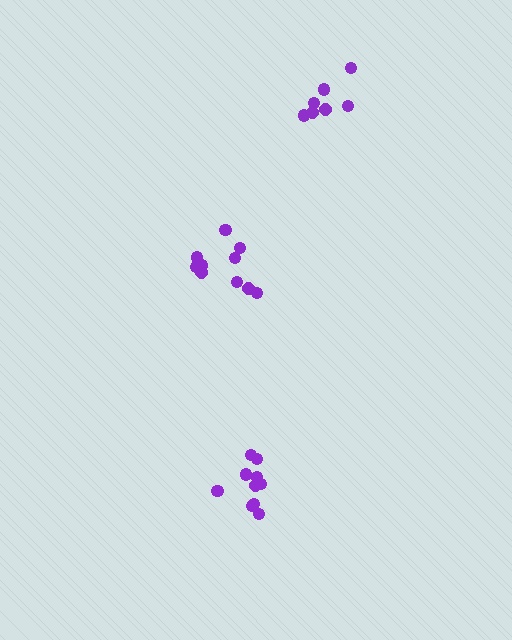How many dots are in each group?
Group 1: 10 dots, Group 2: 10 dots, Group 3: 7 dots (27 total).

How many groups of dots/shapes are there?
There are 3 groups.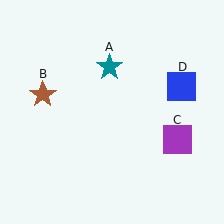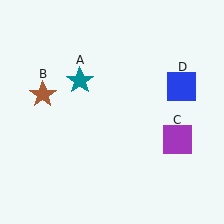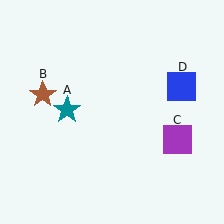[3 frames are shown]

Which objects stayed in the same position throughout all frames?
Brown star (object B) and purple square (object C) and blue square (object D) remained stationary.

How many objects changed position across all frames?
1 object changed position: teal star (object A).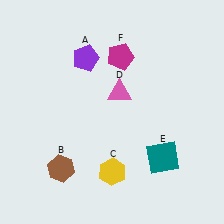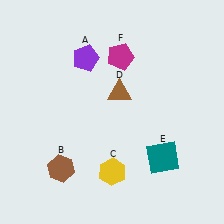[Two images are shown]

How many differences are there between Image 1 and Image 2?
There is 1 difference between the two images.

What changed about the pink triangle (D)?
In Image 1, D is pink. In Image 2, it changed to brown.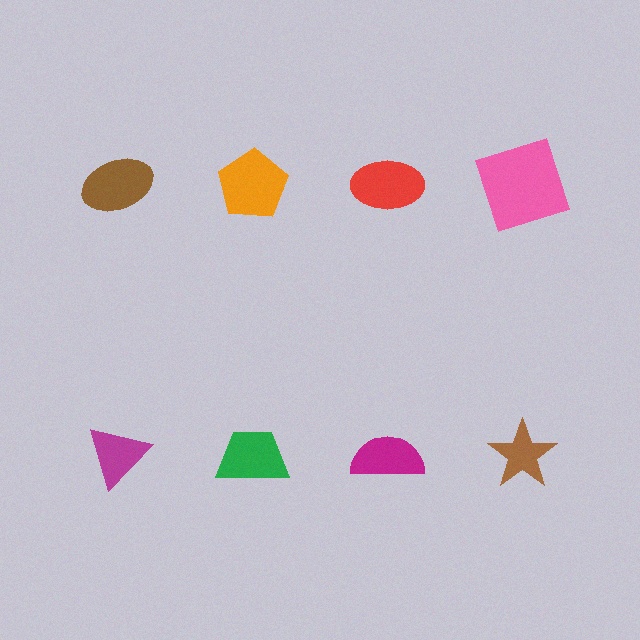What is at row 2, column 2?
A green trapezoid.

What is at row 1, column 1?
A brown ellipse.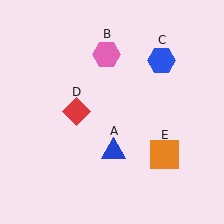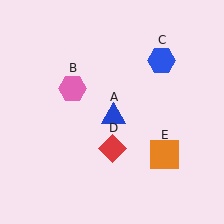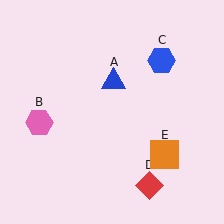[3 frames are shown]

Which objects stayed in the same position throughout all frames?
Blue hexagon (object C) and orange square (object E) remained stationary.